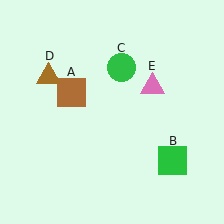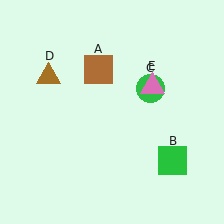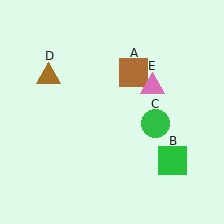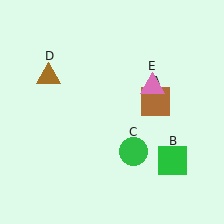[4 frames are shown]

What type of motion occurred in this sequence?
The brown square (object A), green circle (object C) rotated clockwise around the center of the scene.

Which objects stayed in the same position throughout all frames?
Green square (object B) and brown triangle (object D) and pink triangle (object E) remained stationary.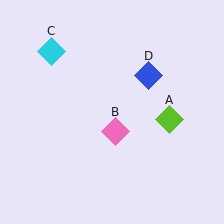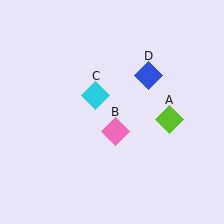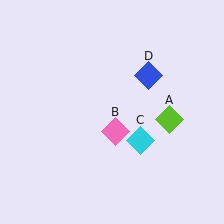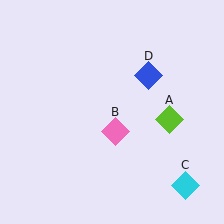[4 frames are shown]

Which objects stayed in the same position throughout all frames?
Lime diamond (object A) and pink diamond (object B) and blue diamond (object D) remained stationary.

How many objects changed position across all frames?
1 object changed position: cyan diamond (object C).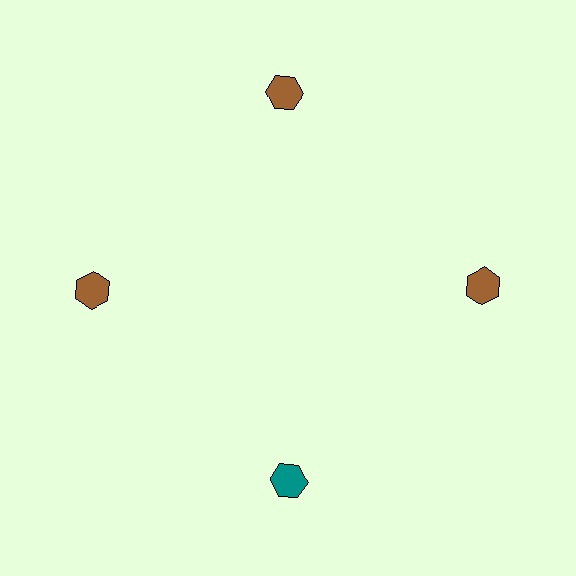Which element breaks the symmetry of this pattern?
The teal hexagon at roughly the 6 o'clock position breaks the symmetry. All other shapes are brown hexagons.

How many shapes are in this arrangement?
There are 4 shapes arranged in a ring pattern.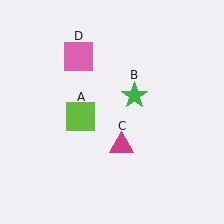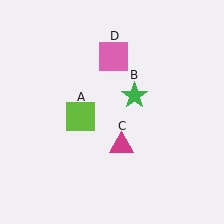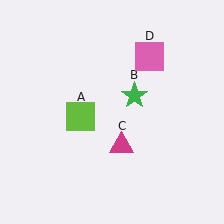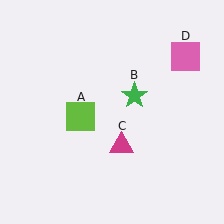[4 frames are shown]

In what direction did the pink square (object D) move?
The pink square (object D) moved right.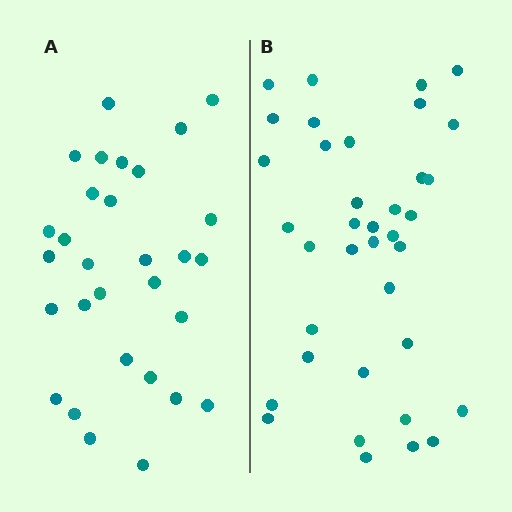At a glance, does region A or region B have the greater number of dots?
Region B (the right region) has more dots.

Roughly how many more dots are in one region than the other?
Region B has roughly 8 or so more dots than region A.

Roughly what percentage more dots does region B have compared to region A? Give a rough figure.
About 25% more.